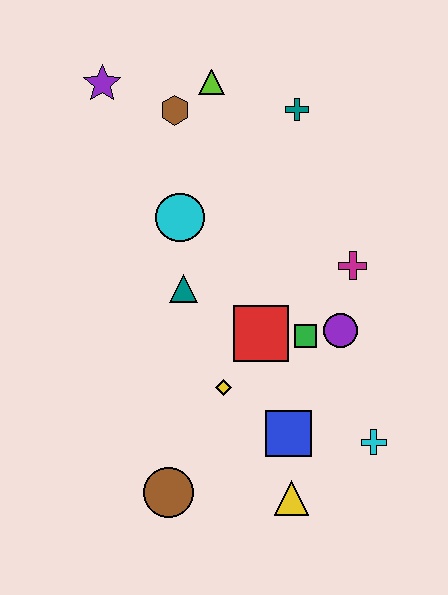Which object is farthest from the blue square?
The purple star is farthest from the blue square.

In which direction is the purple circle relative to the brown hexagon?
The purple circle is below the brown hexagon.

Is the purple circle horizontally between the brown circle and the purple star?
No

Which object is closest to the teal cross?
The lime triangle is closest to the teal cross.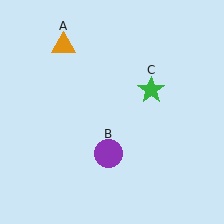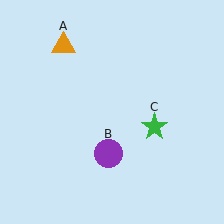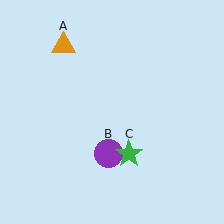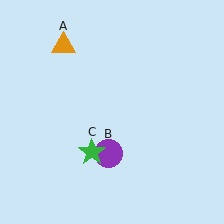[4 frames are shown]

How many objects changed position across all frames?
1 object changed position: green star (object C).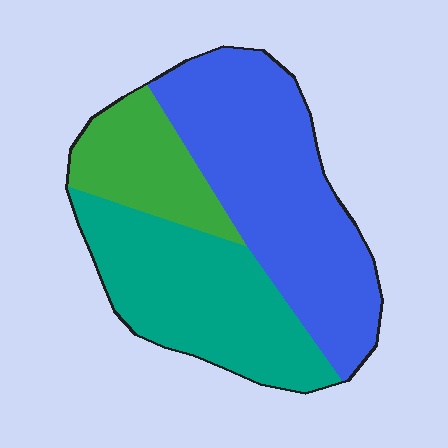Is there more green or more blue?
Blue.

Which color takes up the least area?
Green, at roughly 20%.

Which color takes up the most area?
Blue, at roughly 45%.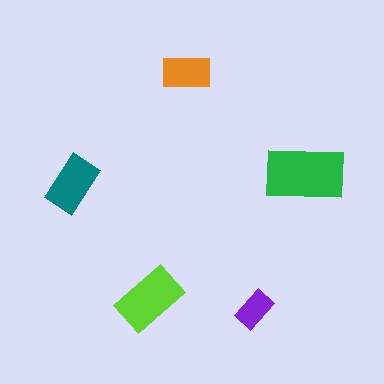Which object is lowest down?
The purple rectangle is bottommost.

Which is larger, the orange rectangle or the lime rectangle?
The lime one.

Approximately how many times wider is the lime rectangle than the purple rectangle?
About 1.5 times wider.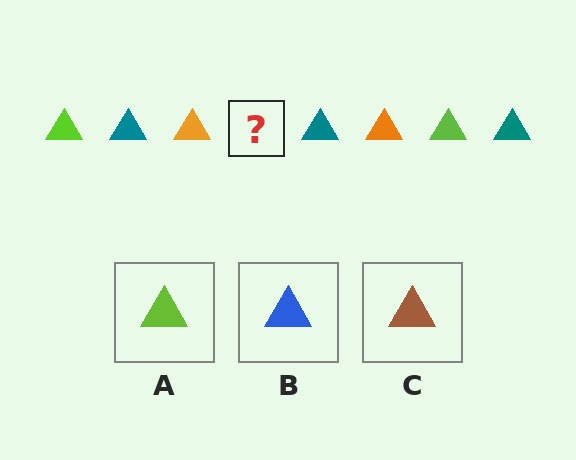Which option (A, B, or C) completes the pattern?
A.